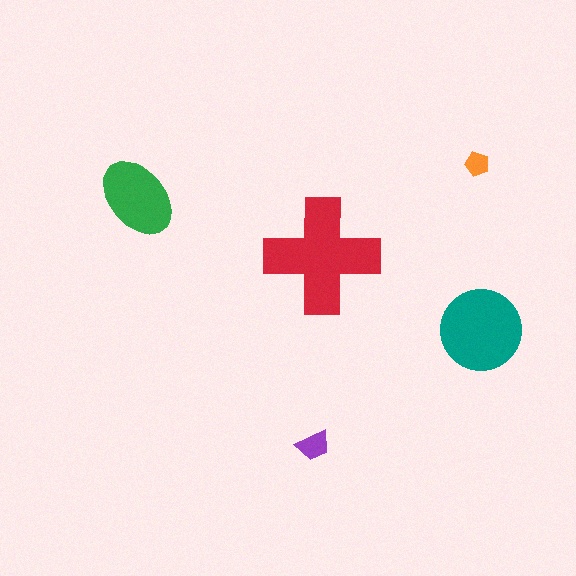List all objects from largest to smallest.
The red cross, the teal circle, the green ellipse, the purple trapezoid, the orange pentagon.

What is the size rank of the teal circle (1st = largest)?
2nd.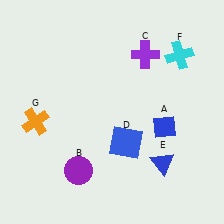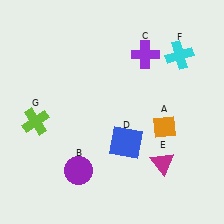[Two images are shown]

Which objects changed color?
A changed from blue to orange. E changed from blue to magenta. G changed from orange to lime.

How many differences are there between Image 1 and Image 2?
There are 3 differences between the two images.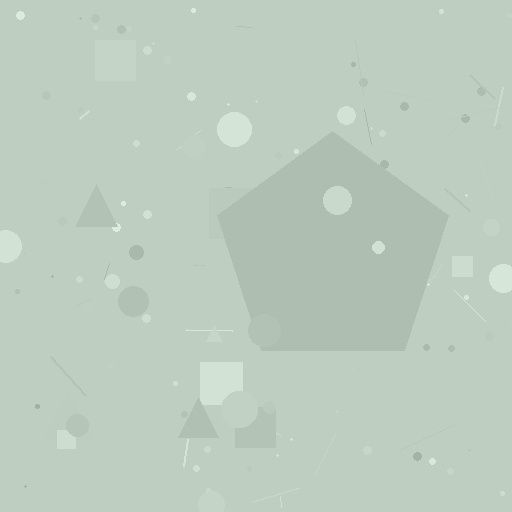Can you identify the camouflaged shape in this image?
The camouflaged shape is a pentagon.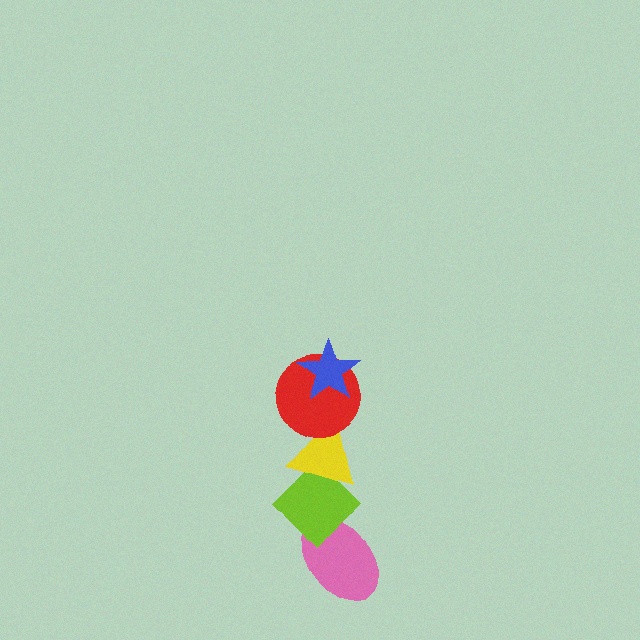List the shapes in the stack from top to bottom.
From top to bottom: the blue star, the red circle, the yellow triangle, the lime diamond, the pink ellipse.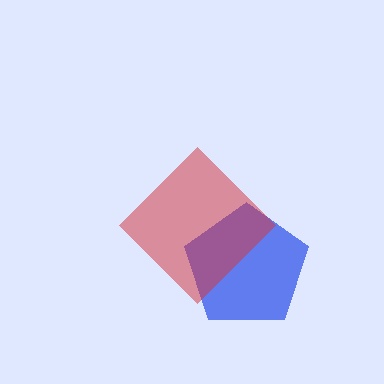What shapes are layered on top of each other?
The layered shapes are: a blue pentagon, a red diamond.